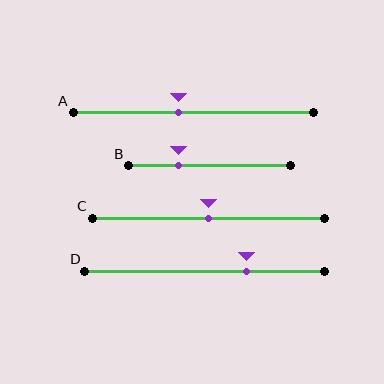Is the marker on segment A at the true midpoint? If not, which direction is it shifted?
No, the marker on segment A is shifted to the left by about 6% of the segment length.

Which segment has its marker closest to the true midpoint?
Segment C has its marker closest to the true midpoint.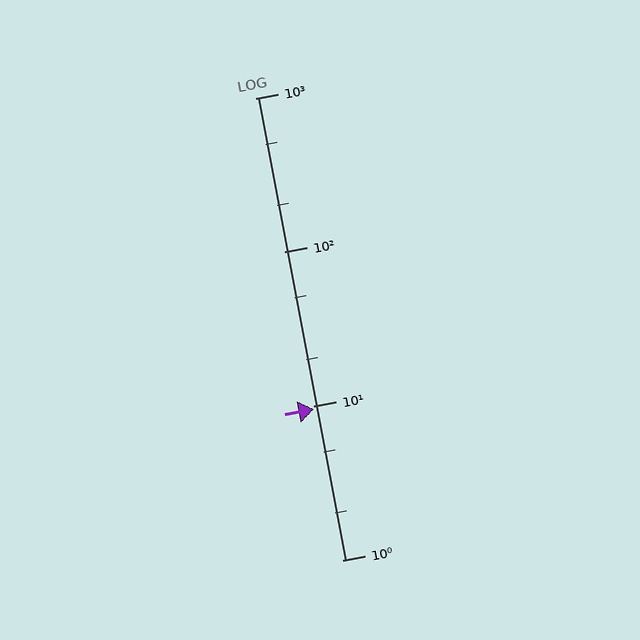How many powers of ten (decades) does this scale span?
The scale spans 3 decades, from 1 to 1000.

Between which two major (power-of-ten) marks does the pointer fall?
The pointer is between 1 and 10.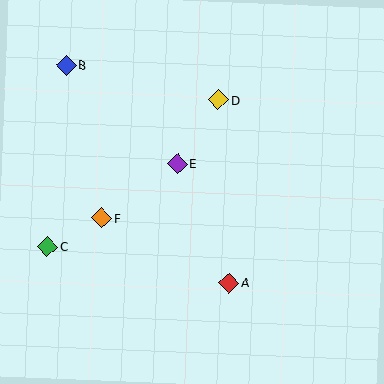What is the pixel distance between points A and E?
The distance between A and E is 130 pixels.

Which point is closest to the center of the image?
Point E at (177, 164) is closest to the center.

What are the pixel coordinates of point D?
Point D is at (219, 100).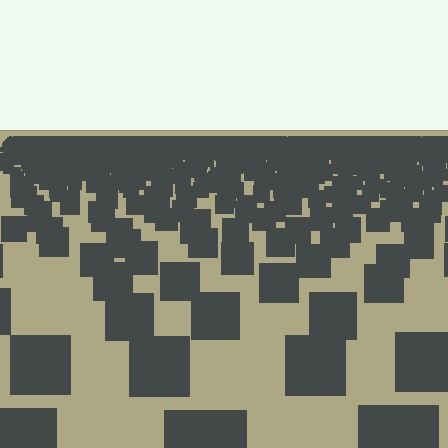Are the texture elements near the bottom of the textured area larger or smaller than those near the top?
Larger. Near the bottom, elements are closer to the viewer and appear at a bigger on-screen size.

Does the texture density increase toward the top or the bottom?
Density increases toward the top.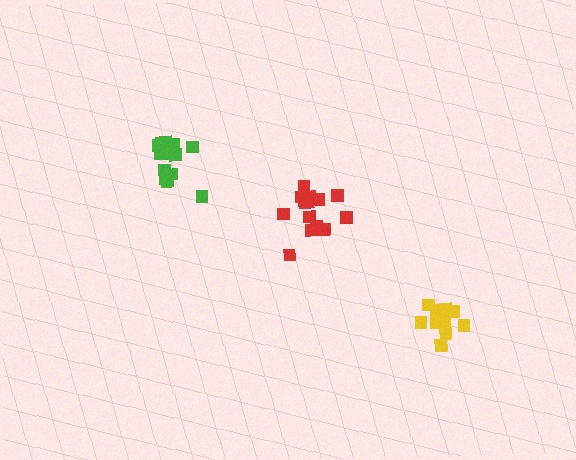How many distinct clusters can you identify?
There are 3 distinct clusters.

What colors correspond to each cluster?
The clusters are colored: red, green, yellow.